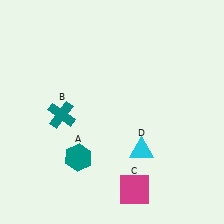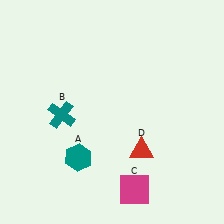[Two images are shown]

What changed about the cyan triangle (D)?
In Image 1, D is cyan. In Image 2, it changed to red.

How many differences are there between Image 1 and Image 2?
There is 1 difference between the two images.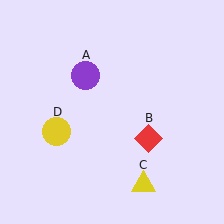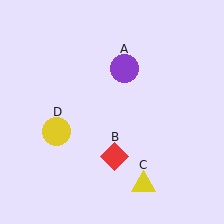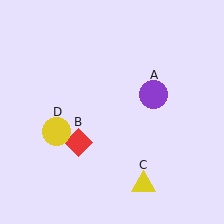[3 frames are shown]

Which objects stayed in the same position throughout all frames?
Yellow triangle (object C) and yellow circle (object D) remained stationary.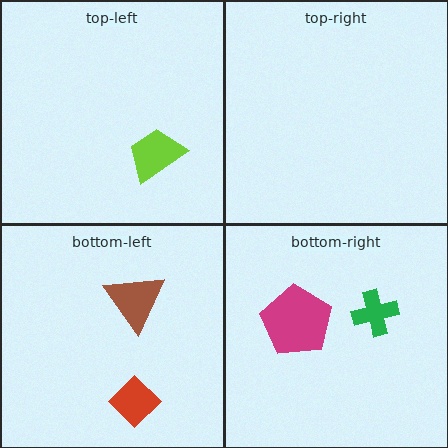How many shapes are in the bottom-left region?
2.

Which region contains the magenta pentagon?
The bottom-right region.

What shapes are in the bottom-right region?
The green cross, the magenta pentagon.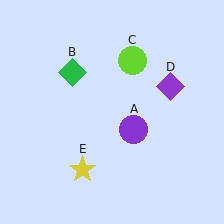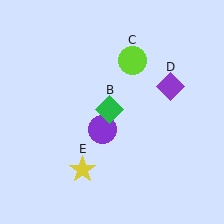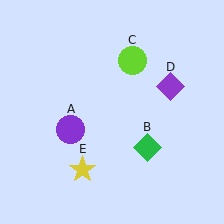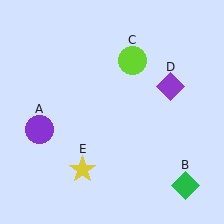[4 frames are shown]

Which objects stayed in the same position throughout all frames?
Lime circle (object C) and purple diamond (object D) and yellow star (object E) remained stationary.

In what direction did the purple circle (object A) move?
The purple circle (object A) moved left.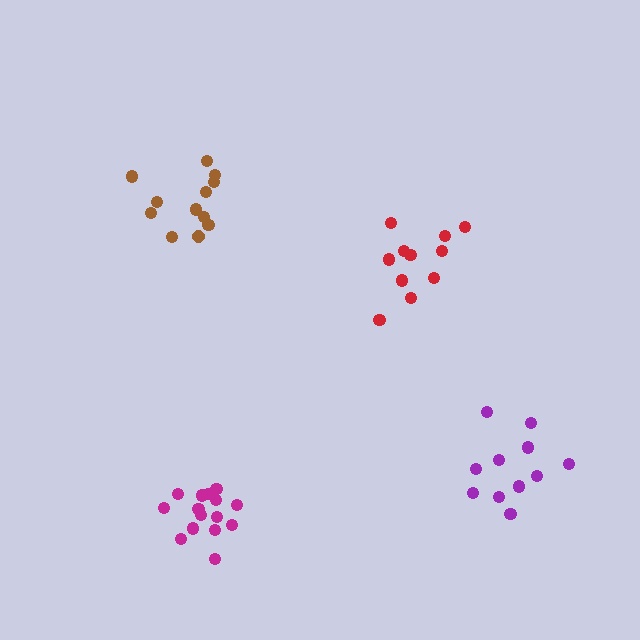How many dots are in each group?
Group 1: 15 dots, Group 2: 11 dots, Group 3: 12 dots, Group 4: 11 dots (49 total).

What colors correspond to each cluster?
The clusters are colored: magenta, red, brown, purple.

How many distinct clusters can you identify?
There are 4 distinct clusters.